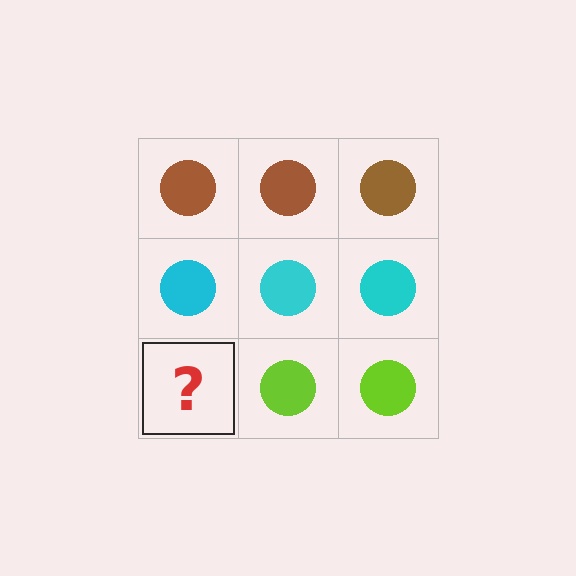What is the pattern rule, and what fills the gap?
The rule is that each row has a consistent color. The gap should be filled with a lime circle.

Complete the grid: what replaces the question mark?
The question mark should be replaced with a lime circle.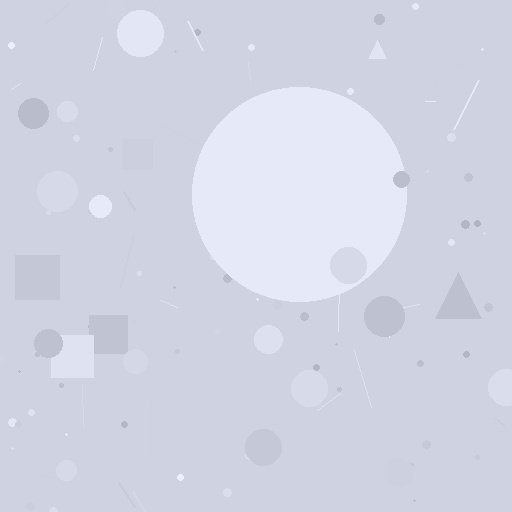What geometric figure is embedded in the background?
A circle is embedded in the background.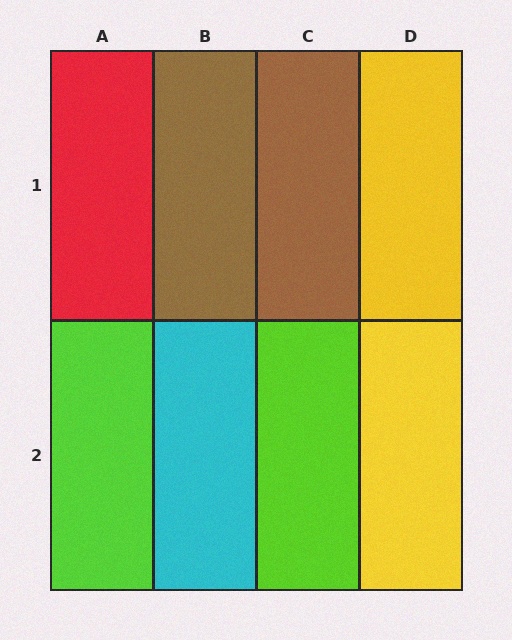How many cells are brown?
2 cells are brown.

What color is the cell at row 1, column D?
Yellow.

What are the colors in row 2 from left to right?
Lime, cyan, lime, yellow.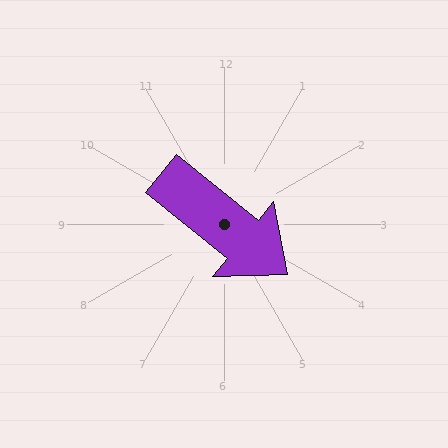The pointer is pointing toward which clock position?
Roughly 4 o'clock.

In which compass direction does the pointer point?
Southeast.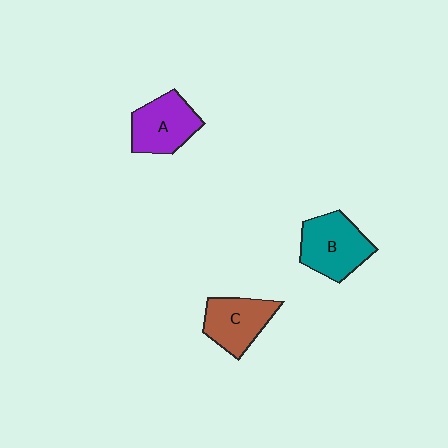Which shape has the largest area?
Shape B (teal).